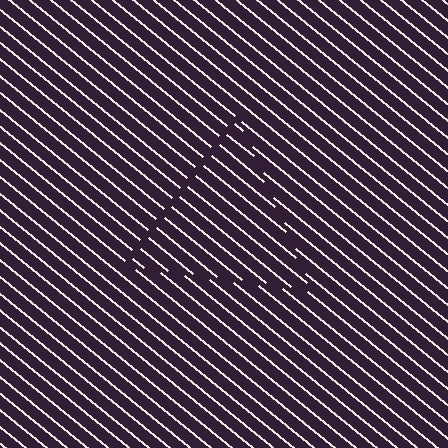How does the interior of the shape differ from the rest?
The interior of the shape contains the same grating, shifted by half a period — the contour is defined by the phase discontinuity where line-ends from the inner and outer gratings abut.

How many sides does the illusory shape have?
3 sides — the line-ends trace a triangle.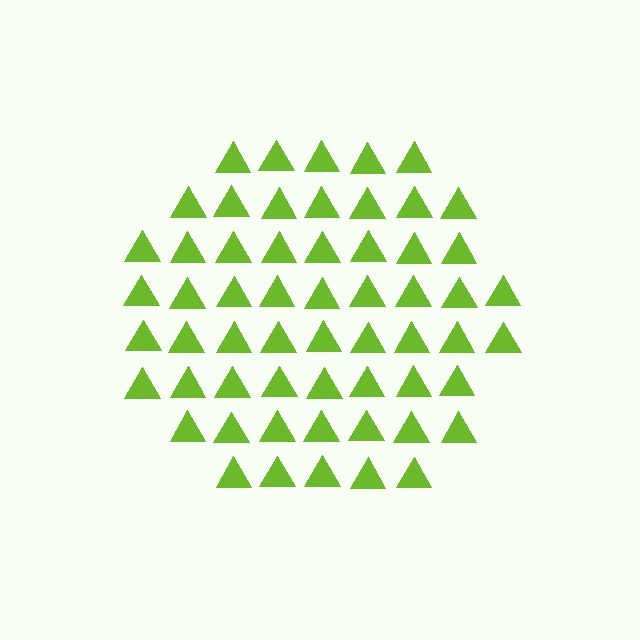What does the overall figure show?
The overall figure shows a hexagon.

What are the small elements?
The small elements are triangles.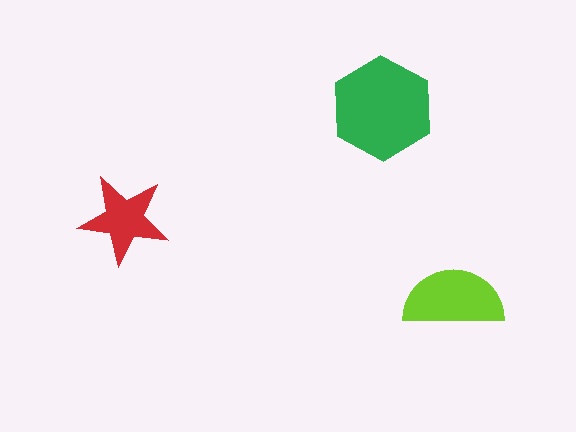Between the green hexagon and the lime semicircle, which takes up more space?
The green hexagon.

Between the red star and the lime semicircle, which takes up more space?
The lime semicircle.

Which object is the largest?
The green hexagon.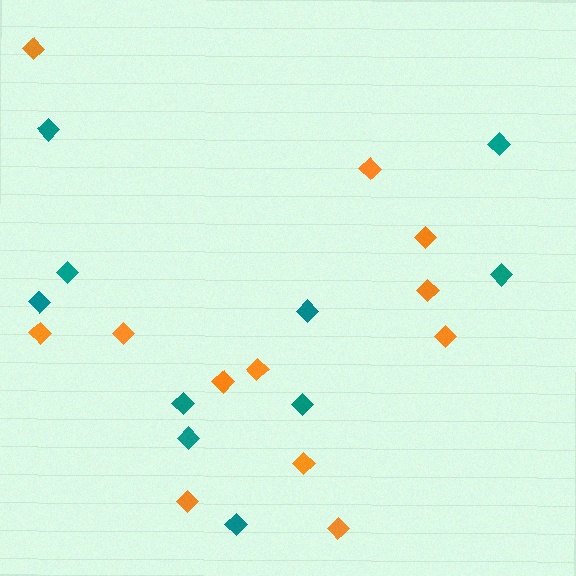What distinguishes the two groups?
There are 2 groups: one group of teal diamonds (10) and one group of orange diamonds (12).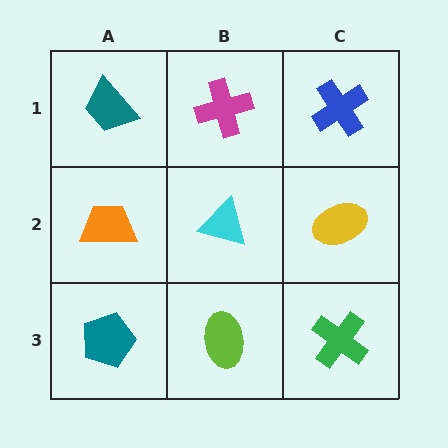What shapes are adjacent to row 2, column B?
A magenta cross (row 1, column B), a lime ellipse (row 3, column B), an orange trapezoid (row 2, column A), a yellow ellipse (row 2, column C).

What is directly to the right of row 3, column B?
A green cross.